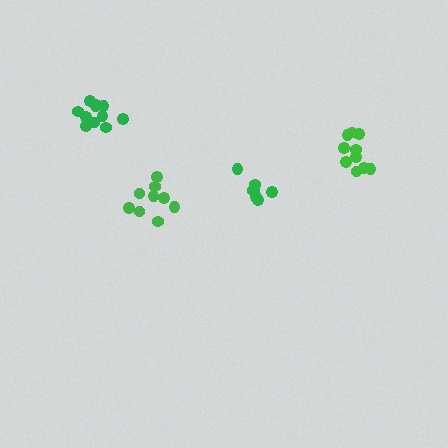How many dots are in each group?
Group 1: 9 dots, Group 2: 7 dots, Group 3: 11 dots, Group 4: 10 dots (37 total).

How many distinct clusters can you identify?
There are 4 distinct clusters.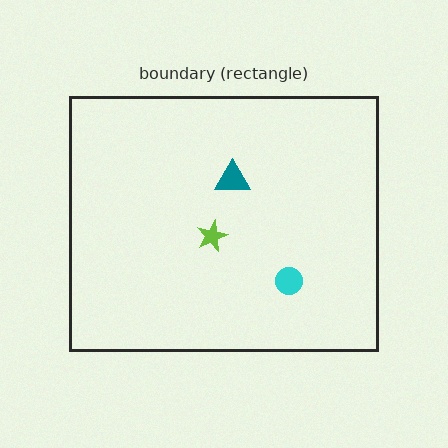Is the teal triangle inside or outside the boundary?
Inside.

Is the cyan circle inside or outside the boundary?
Inside.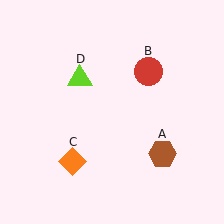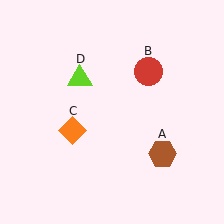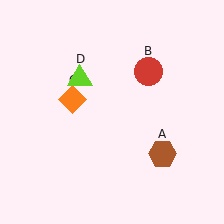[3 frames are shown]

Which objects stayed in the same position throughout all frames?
Brown hexagon (object A) and red circle (object B) and lime triangle (object D) remained stationary.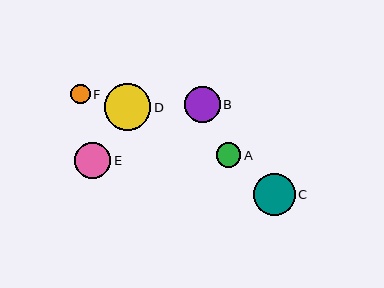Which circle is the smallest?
Circle F is the smallest with a size of approximately 19 pixels.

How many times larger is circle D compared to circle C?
Circle D is approximately 1.1 times the size of circle C.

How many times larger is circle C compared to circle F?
Circle C is approximately 2.2 times the size of circle F.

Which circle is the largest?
Circle D is the largest with a size of approximately 46 pixels.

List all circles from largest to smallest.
From largest to smallest: D, C, E, B, A, F.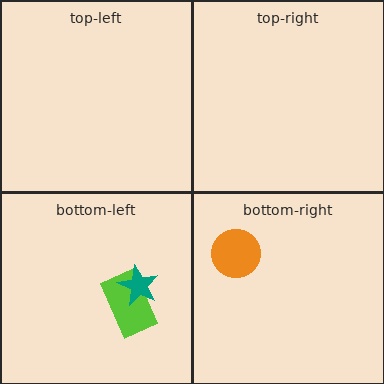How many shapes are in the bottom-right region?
1.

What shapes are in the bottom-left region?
The lime rectangle, the teal star.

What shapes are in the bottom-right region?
The orange circle.